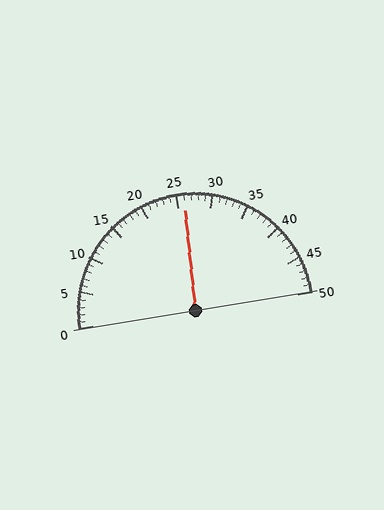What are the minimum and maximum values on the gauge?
The gauge ranges from 0 to 50.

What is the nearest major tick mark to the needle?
The nearest major tick mark is 25.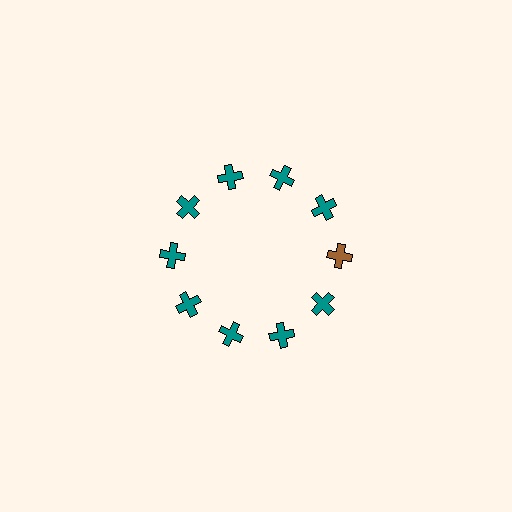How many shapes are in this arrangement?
There are 10 shapes arranged in a ring pattern.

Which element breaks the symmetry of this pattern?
The brown cross at roughly the 3 o'clock position breaks the symmetry. All other shapes are teal crosses.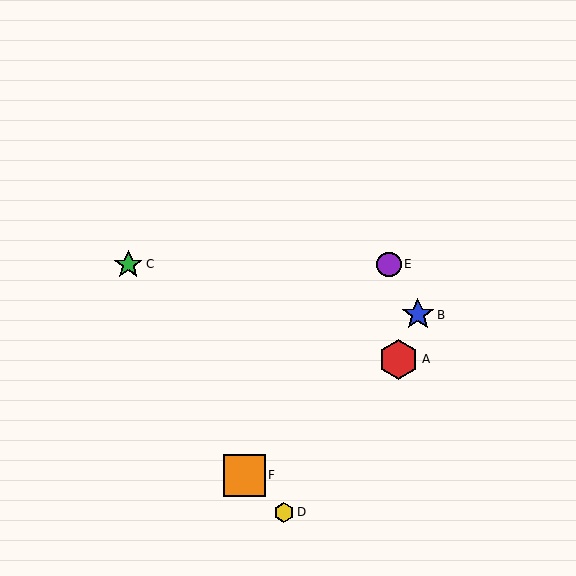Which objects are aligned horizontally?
Objects C, E are aligned horizontally.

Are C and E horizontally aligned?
Yes, both are at y≈264.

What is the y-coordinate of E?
Object E is at y≈264.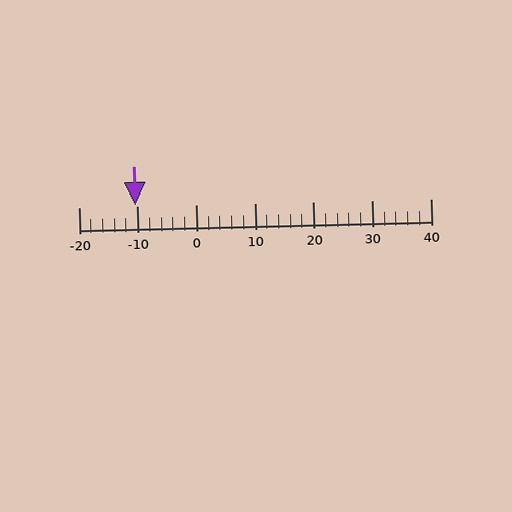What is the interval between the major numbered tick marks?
The major tick marks are spaced 10 units apart.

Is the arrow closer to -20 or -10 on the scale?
The arrow is closer to -10.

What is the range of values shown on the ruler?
The ruler shows values from -20 to 40.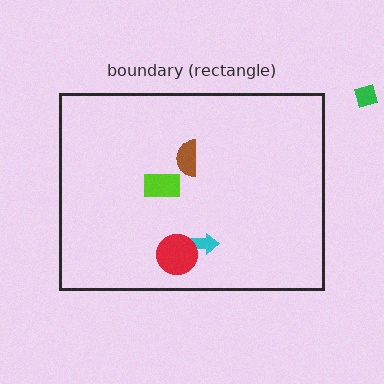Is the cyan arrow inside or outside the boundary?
Inside.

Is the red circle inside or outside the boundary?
Inside.